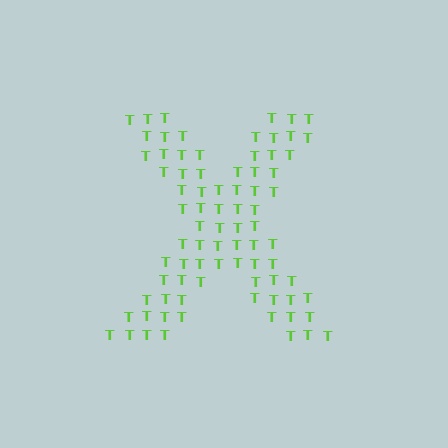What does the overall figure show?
The overall figure shows the letter X.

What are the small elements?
The small elements are letter T's.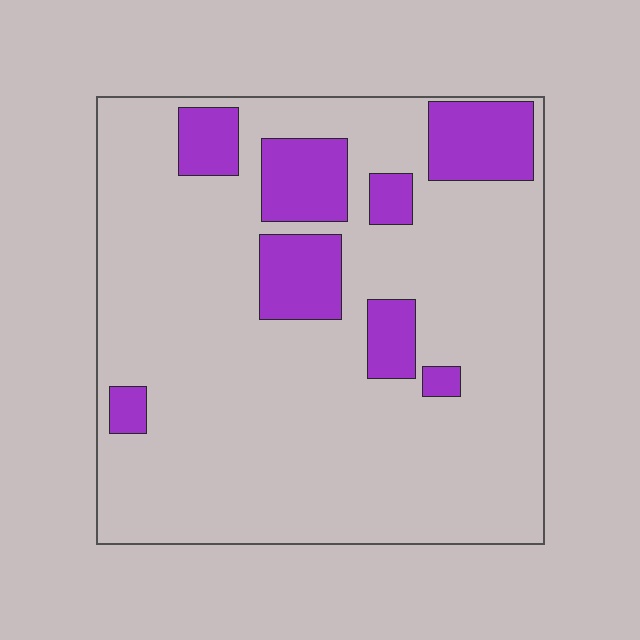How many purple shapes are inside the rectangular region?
8.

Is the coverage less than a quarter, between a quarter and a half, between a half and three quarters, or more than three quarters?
Less than a quarter.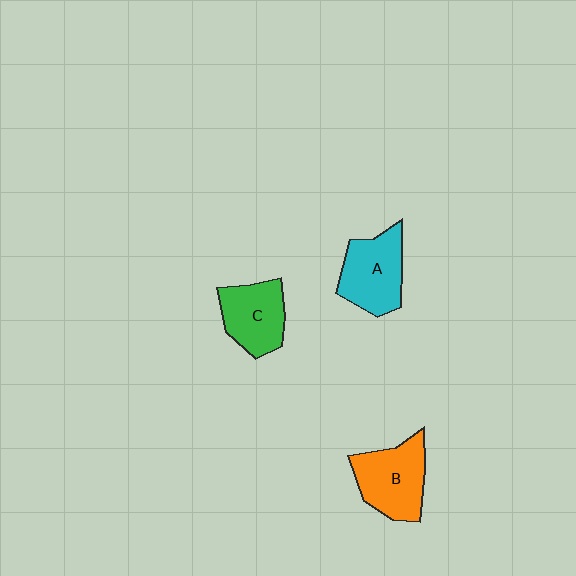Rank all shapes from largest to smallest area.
From largest to smallest: B (orange), A (cyan), C (green).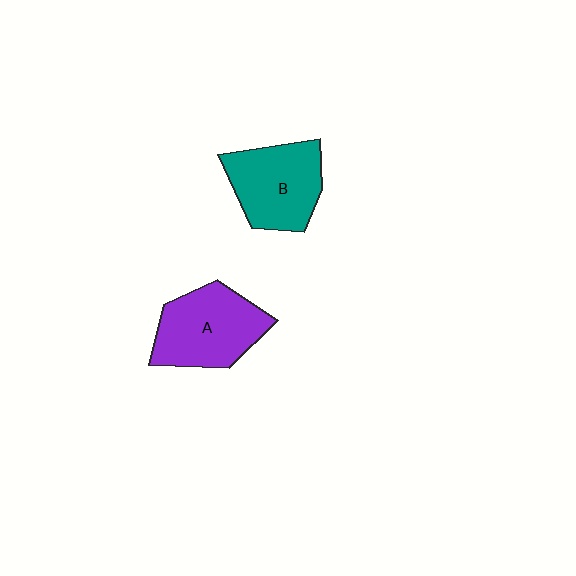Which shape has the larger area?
Shape A (purple).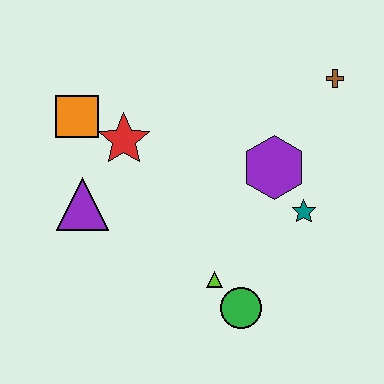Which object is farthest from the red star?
The brown cross is farthest from the red star.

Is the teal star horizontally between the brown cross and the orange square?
Yes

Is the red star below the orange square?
Yes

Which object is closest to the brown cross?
The purple hexagon is closest to the brown cross.